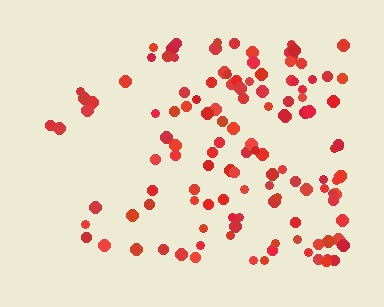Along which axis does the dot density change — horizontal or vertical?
Horizontal.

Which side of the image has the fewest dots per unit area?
The left.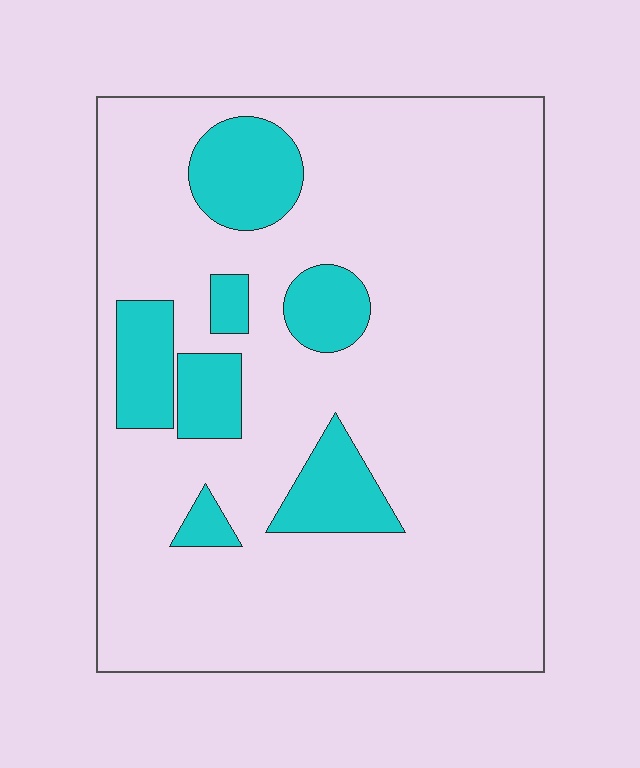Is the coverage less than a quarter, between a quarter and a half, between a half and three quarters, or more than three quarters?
Less than a quarter.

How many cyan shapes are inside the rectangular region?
7.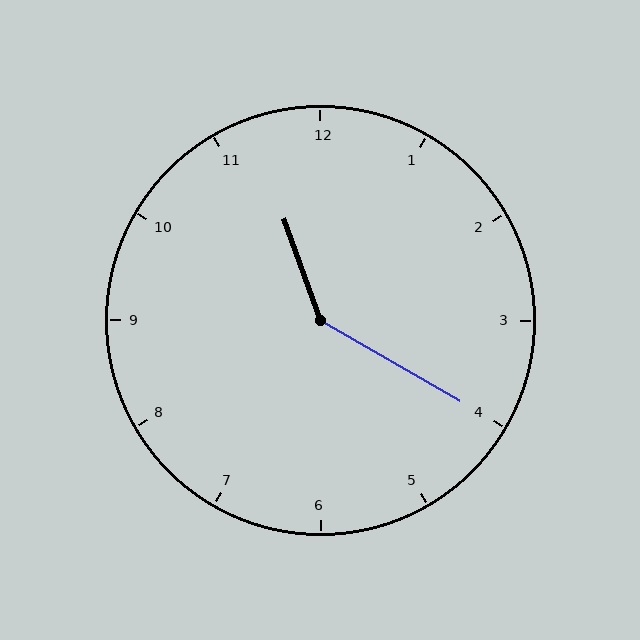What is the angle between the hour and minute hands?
Approximately 140 degrees.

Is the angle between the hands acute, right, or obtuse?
It is obtuse.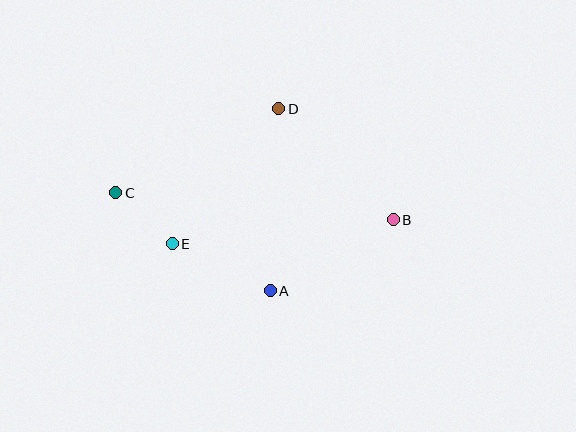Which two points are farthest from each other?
Points B and C are farthest from each other.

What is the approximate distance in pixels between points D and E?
The distance between D and E is approximately 172 pixels.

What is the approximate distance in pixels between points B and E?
The distance between B and E is approximately 222 pixels.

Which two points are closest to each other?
Points C and E are closest to each other.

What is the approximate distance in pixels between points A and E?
The distance between A and E is approximately 109 pixels.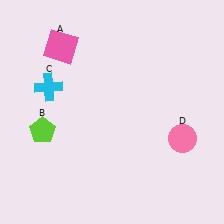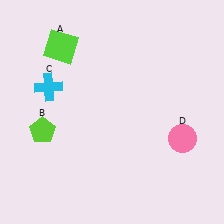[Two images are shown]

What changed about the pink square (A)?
In Image 1, A is pink. In Image 2, it changed to lime.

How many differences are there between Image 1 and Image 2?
There is 1 difference between the two images.